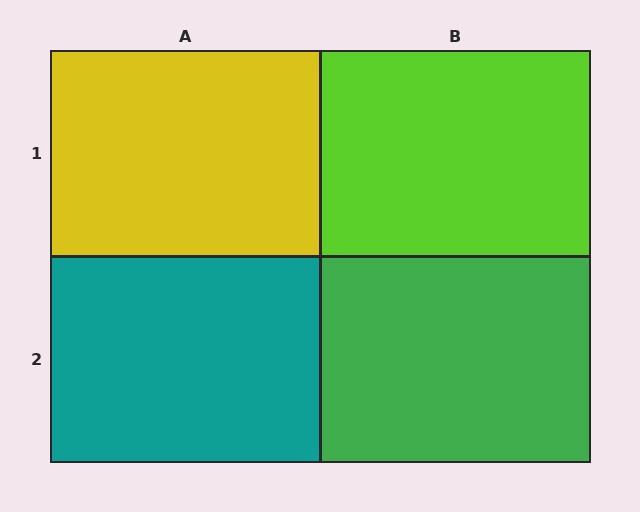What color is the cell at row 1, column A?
Yellow.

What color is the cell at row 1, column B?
Lime.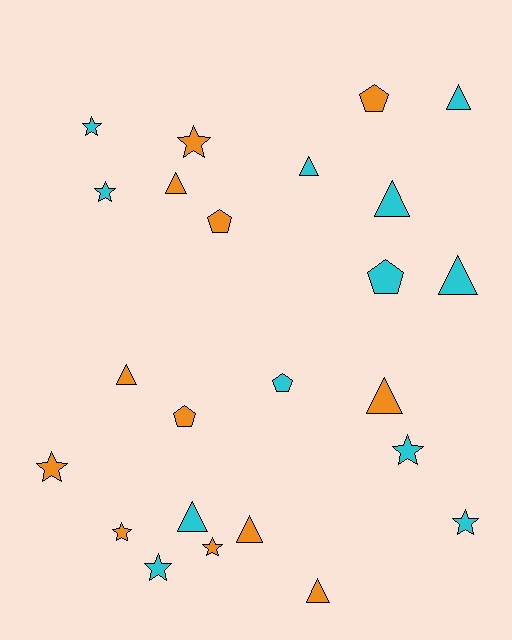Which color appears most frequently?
Orange, with 12 objects.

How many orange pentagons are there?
There are 3 orange pentagons.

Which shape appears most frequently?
Triangle, with 10 objects.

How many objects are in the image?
There are 24 objects.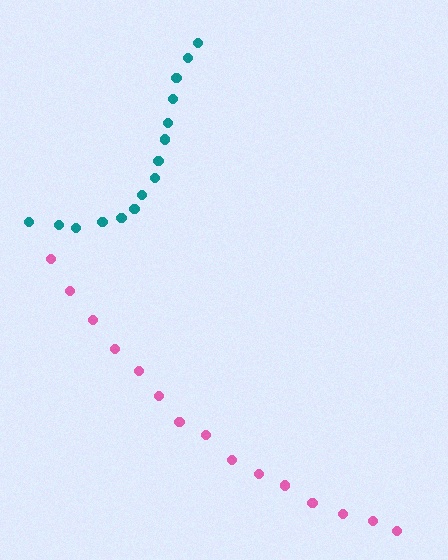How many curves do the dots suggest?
There are 2 distinct paths.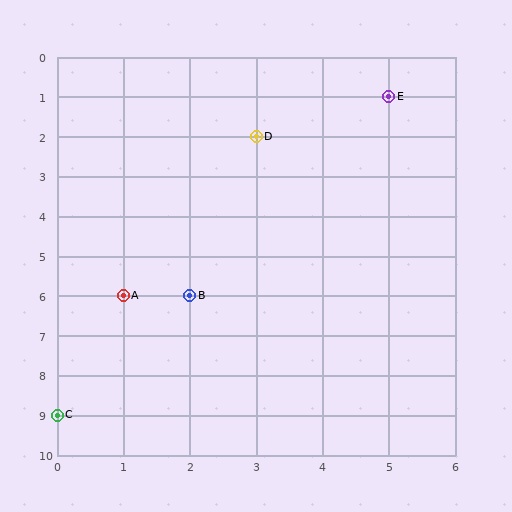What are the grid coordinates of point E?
Point E is at grid coordinates (5, 1).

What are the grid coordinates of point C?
Point C is at grid coordinates (0, 9).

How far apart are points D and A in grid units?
Points D and A are 2 columns and 4 rows apart (about 4.5 grid units diagonally).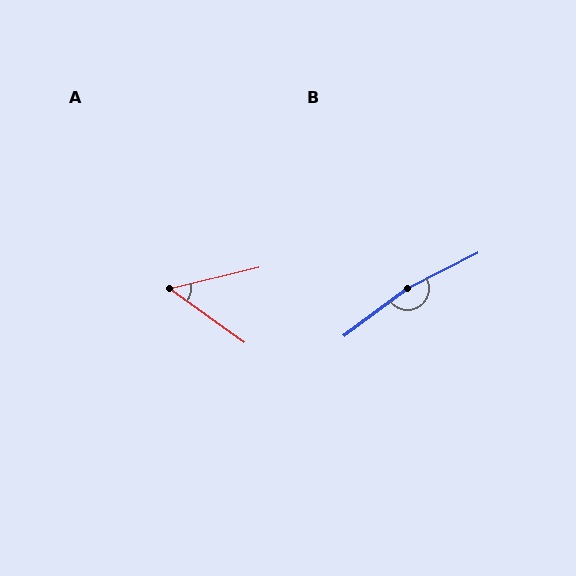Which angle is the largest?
B, at approximately 170 degrees.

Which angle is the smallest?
A, at approximately 49 degrees.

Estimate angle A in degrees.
Approximately 49 degrees.